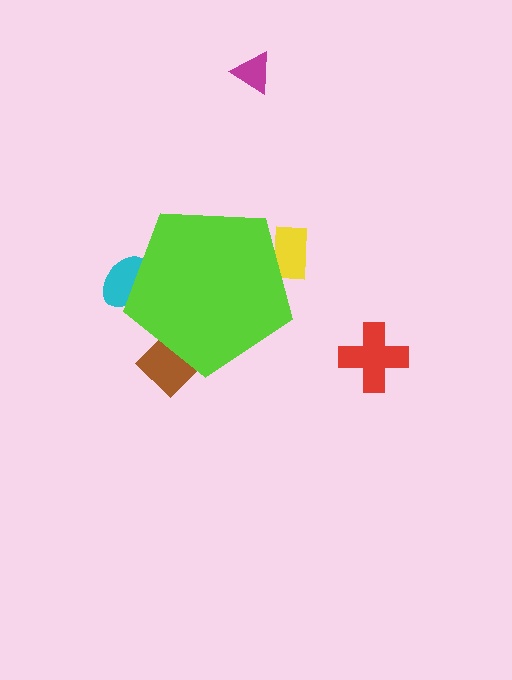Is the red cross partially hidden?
No, the red cross is fully visible.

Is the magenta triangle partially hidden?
No, the magenta triangle is fully visible.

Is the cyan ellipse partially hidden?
Yes, the cyan ellipse is partially hidden behind the lime pentagon.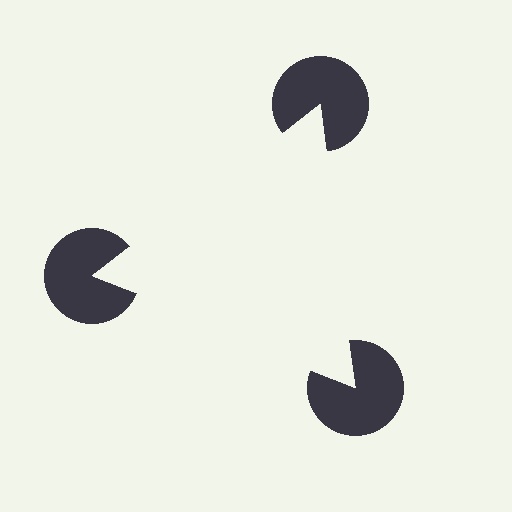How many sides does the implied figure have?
3 sides.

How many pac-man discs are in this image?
There are 3 — one at each vertex of the illusory triangle.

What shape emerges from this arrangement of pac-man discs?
An illusory triangle — its edges are inferred from the aligned wedge cuts in the pac-man discs, not physically drawn.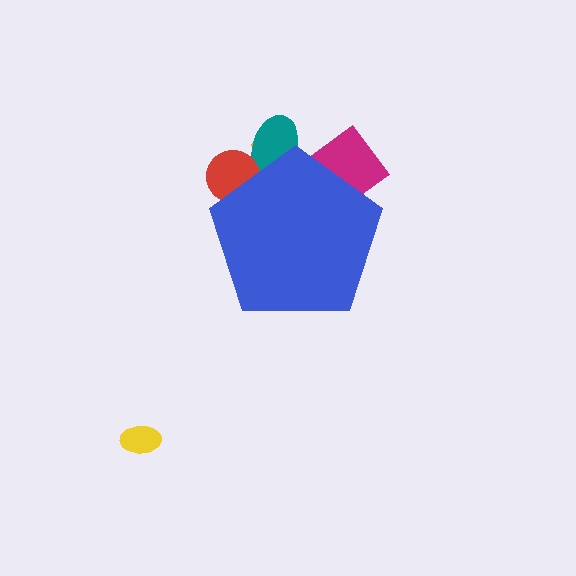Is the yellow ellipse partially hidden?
No, the yellow ellipse is fully visible.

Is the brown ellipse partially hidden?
Yes, the brown ellipse is partially hidden behind the blue pentagon.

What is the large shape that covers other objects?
A blue pentagon.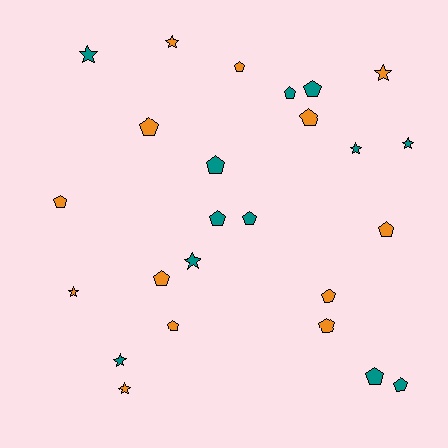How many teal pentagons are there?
There are 7 teal pentagons.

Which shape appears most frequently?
Pentagon, with 16 objects.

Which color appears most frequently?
Orange, with 13 objects.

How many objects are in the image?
There are 25 objects.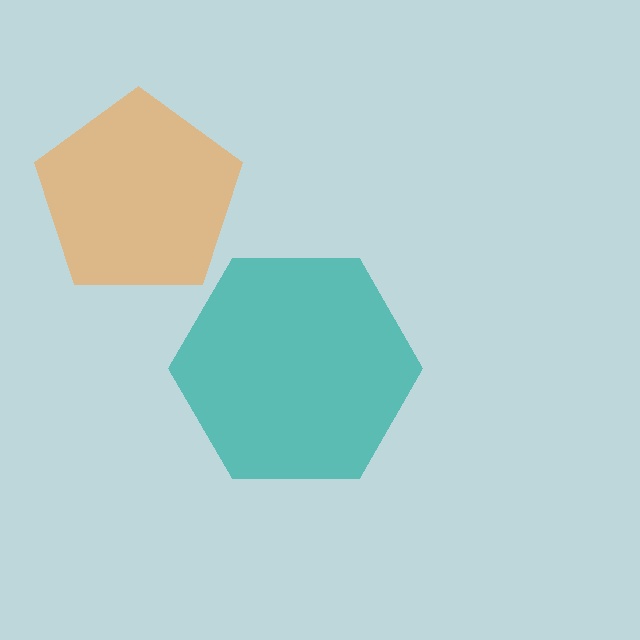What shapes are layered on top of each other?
The layered shapes are: an orange pentagon, a teal hexagon.